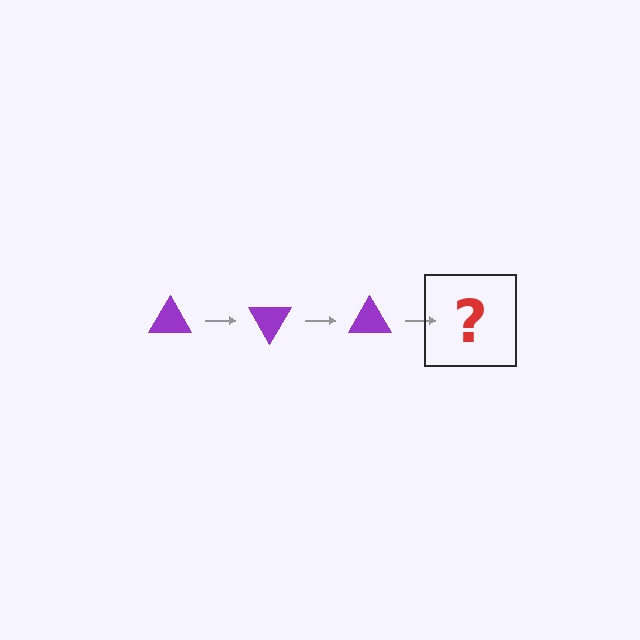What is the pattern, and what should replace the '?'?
The pattern is that the triangle rotates 60 degrees each step. The '?' should be a purple triangle rotated 180 degrees.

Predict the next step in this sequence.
The next step is a purple triangle rotated 180 degrees.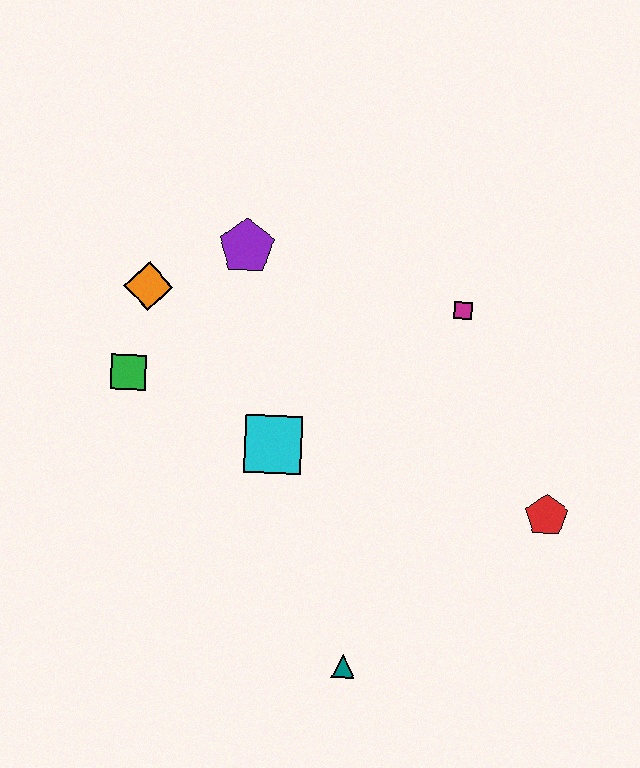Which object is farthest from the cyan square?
The red pentagon is farthest from the cyan square.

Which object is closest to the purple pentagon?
The orange diamond is closest to the purple pentagon.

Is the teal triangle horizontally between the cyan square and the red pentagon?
Yes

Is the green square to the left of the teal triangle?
Yes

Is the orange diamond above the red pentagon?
Yes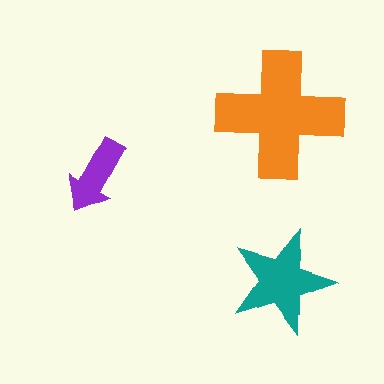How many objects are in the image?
There are 3 objects in the image.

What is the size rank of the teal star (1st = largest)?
2nd.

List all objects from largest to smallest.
The orange cross, the teal star, the purple arrow.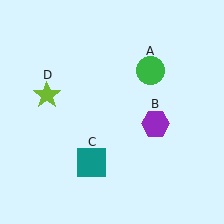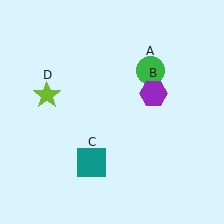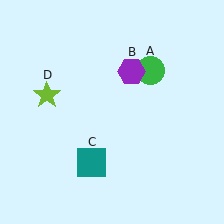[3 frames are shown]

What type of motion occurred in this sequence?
The purple hexagon (object B) rotated counterclockwise around the center of the scene.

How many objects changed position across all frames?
1 object changed position: purple hexagon (object B).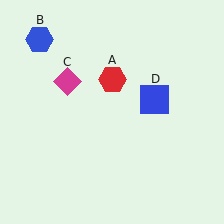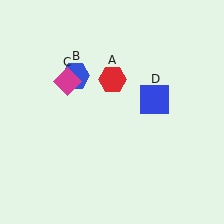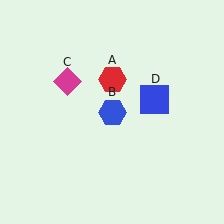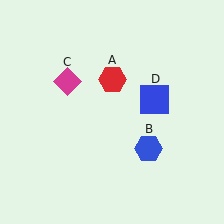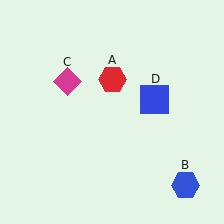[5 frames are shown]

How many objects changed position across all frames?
1 object changed position: blue hexagon (object B).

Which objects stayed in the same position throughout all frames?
Red hexagon (object A) and magenta diamond (object C) and blue square (object D) remained stationary.